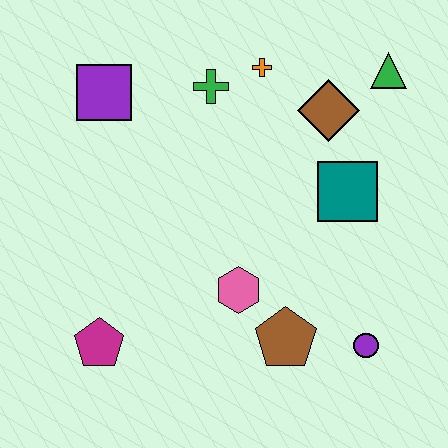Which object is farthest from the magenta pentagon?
The green triangle is farthest from the magenta pentagon.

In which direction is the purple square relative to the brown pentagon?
The purple square is above the brown pentagon.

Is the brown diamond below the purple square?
Yes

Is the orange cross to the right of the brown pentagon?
No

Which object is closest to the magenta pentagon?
The pink hexagon is closest to the magenta pentagon.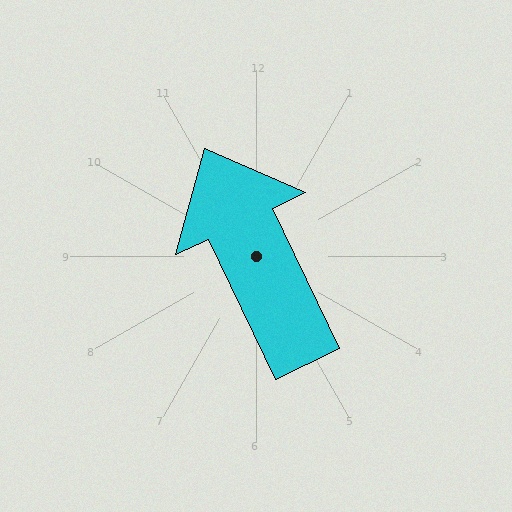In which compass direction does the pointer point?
Northwest.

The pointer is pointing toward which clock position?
Roughly 11 o'clock.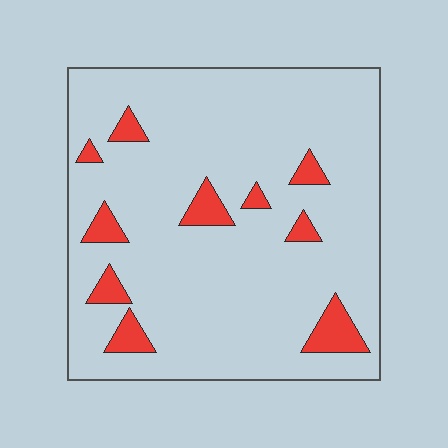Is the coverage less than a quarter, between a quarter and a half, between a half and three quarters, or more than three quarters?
Less than a quarter.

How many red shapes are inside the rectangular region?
10.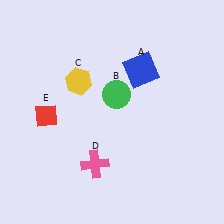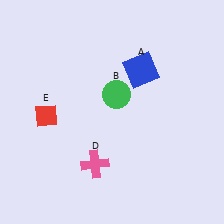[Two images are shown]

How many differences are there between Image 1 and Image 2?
There is 1 difference between the two images.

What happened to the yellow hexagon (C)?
The yellow hexagon (C) was removed in Image 2. It was in the top-left area of Image 1.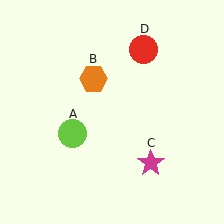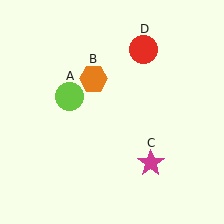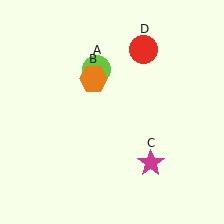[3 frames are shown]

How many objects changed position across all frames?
1 object changed position: lime circle (object A).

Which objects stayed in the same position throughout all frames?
Orange hexagon (object B) and magenta star (object C) and red circle (object D) remained stationary.